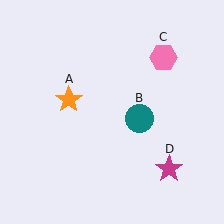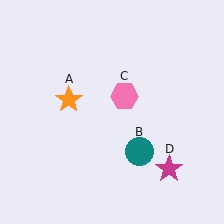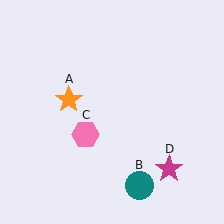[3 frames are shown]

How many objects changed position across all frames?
2 objects changed position: teal circle (object B), pink hexagon (object C).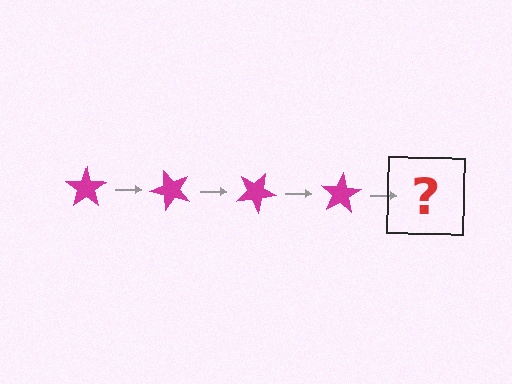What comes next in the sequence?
The next element should be a magenta star rotated 200 degrees.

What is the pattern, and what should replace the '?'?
The pattern is that the star rotates 50 degrees each step. The '?' should be a magenta star rotated 200 degrees.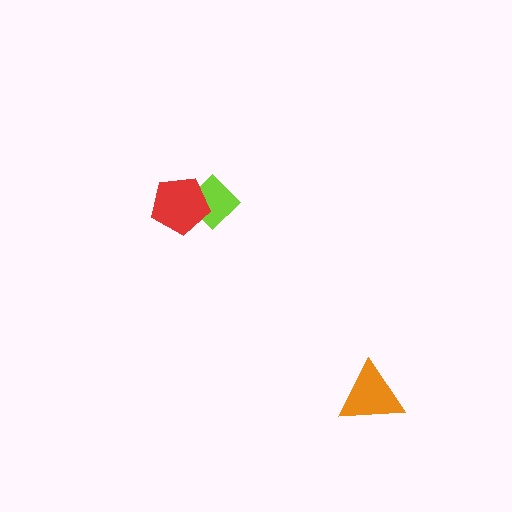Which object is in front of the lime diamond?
The red pentagon is in front of the lime diamond.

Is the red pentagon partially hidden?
No, no other shape covers it.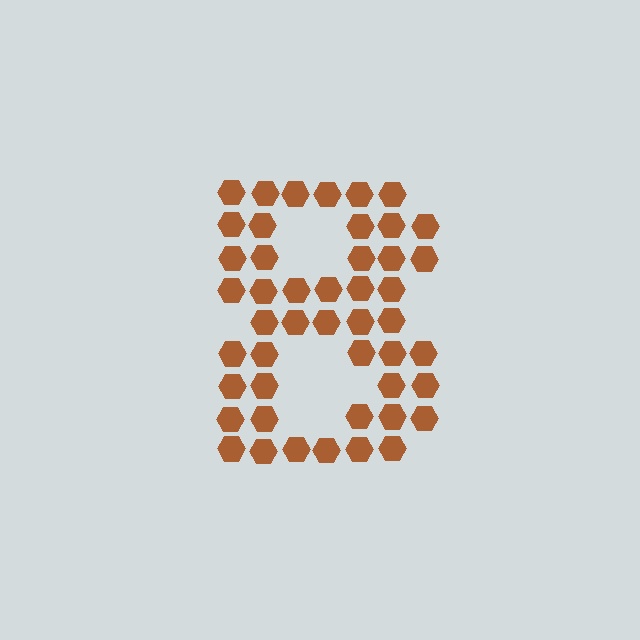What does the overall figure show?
The overall figure shows the digit 8.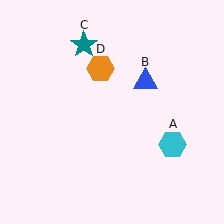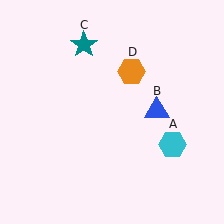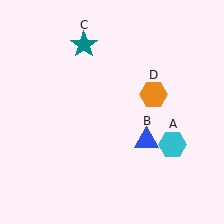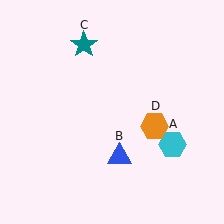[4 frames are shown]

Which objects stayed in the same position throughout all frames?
Cyan hexagon (object A) and teal star (object C) remained stationary.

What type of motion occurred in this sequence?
The blue triangle (object B), orange hexagon (object D) rotated clockwise around the center of the scene.